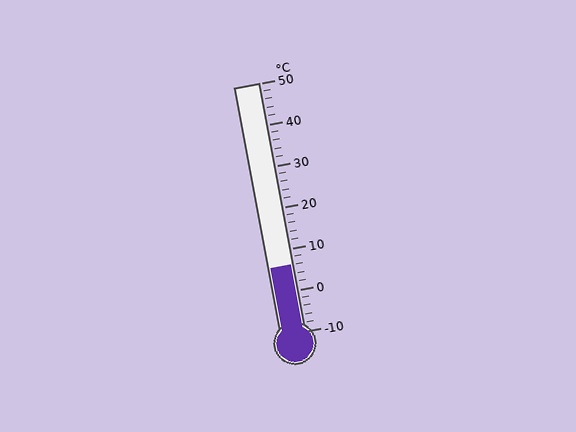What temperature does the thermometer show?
The thermometer shows approximately 6°C.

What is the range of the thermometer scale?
The thermometer scale ranges from -10°C to 50°C.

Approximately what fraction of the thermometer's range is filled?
The thermometer is filled to approximately 25% of its range.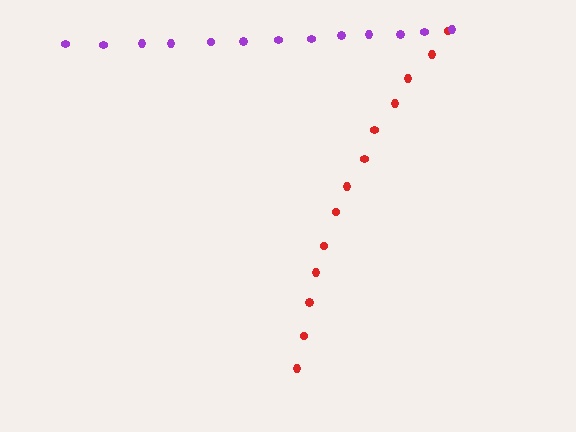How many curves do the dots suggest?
There are 2 distinct paths.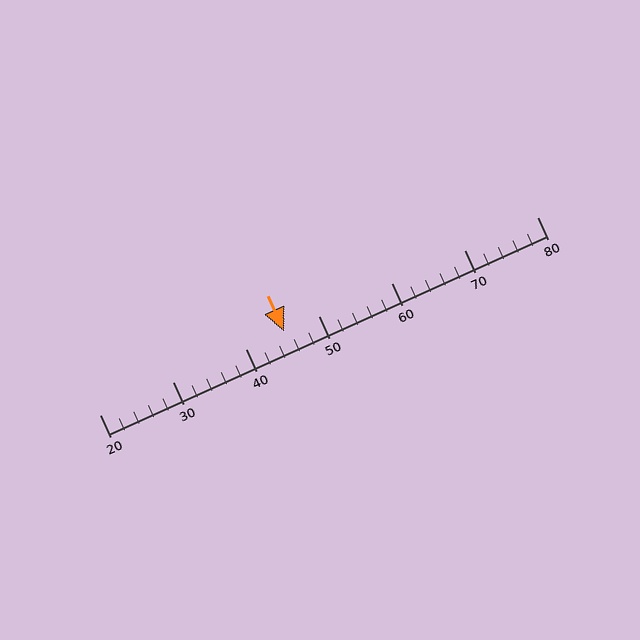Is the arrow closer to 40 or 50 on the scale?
The arrow is closer to 50.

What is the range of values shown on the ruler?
The ruler shows values from 20 to 80.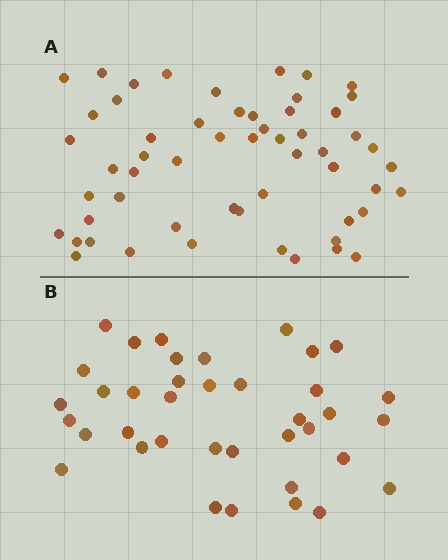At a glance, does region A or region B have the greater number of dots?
Region A (the top region) has more dots.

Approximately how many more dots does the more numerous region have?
Region A has approximately 20 more dots than region B.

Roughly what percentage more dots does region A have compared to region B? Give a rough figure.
About 45% more.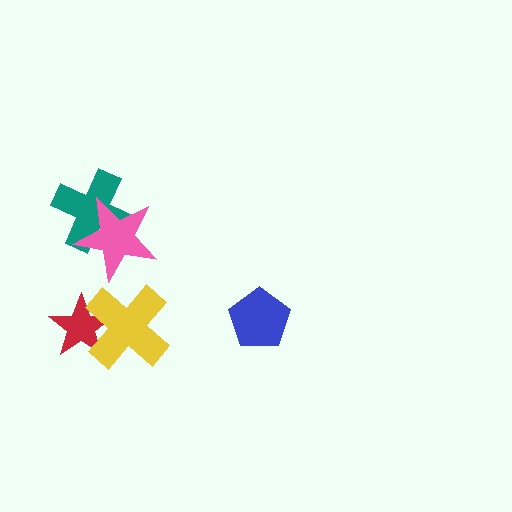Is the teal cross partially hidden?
Yes, it is partially covered by another shape.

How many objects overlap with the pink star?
1 object overlaps with the pink star.